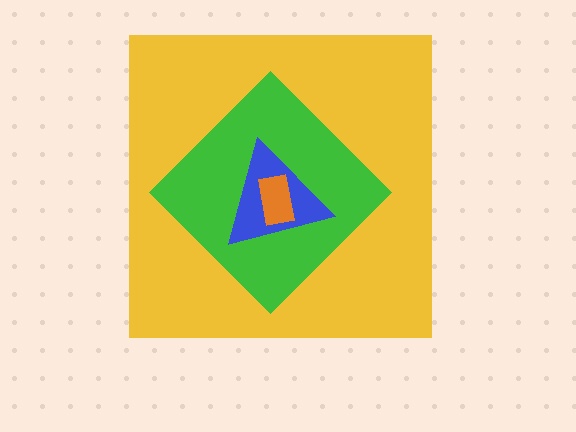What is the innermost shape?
The orange rectangle.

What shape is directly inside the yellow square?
The green diamond.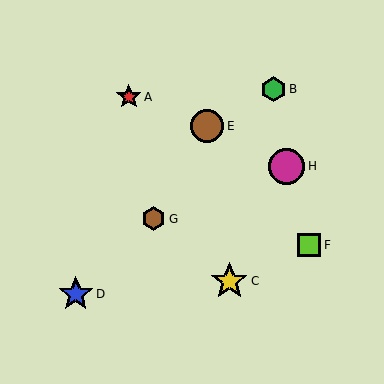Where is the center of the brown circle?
The center of the brown circle is at (207, 126).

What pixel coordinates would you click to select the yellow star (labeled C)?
Click at (229, 281) to select the yellow star C.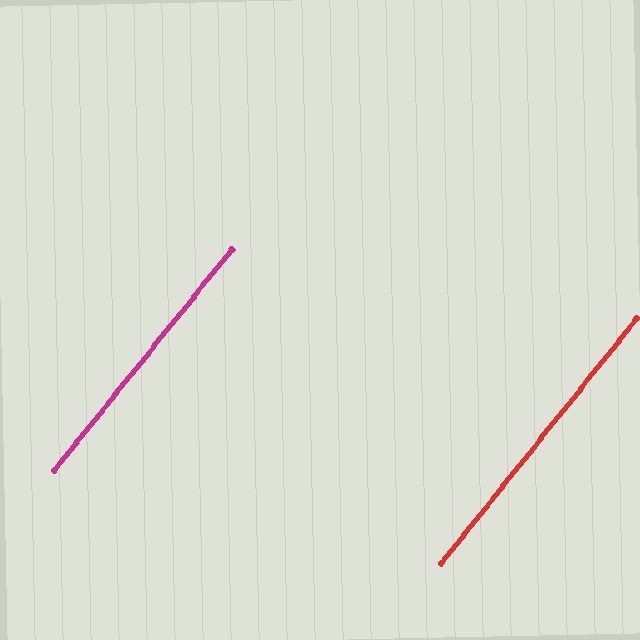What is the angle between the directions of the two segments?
Approximately 0 degrees.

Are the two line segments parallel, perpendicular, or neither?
Parallel — their directions differ by only 0.1°.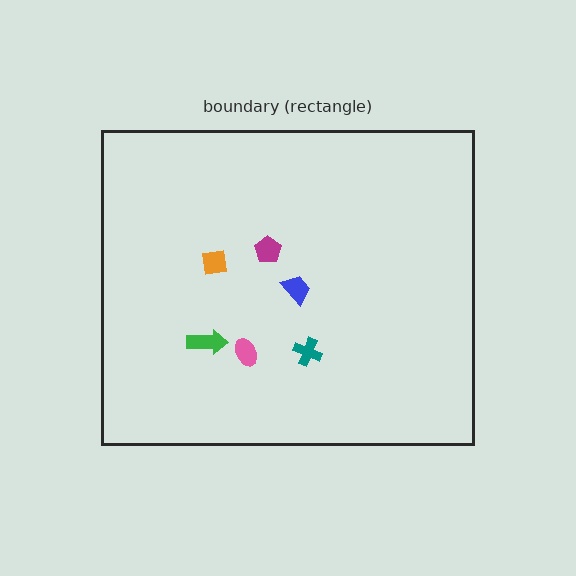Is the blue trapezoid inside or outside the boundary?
Inside.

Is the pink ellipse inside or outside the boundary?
Inside.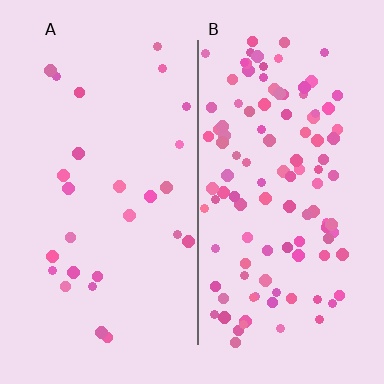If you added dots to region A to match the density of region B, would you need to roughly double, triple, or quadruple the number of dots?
Approximately quadruple.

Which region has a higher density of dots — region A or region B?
B (the right).